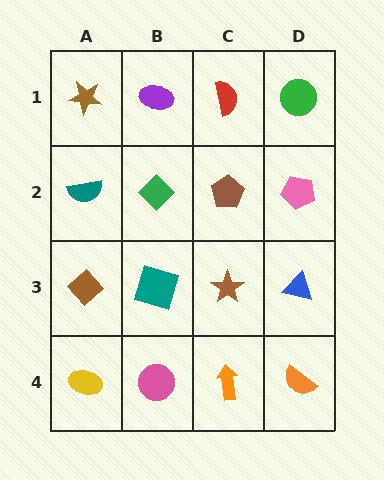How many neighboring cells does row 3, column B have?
4.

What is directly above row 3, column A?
A teal semicircle.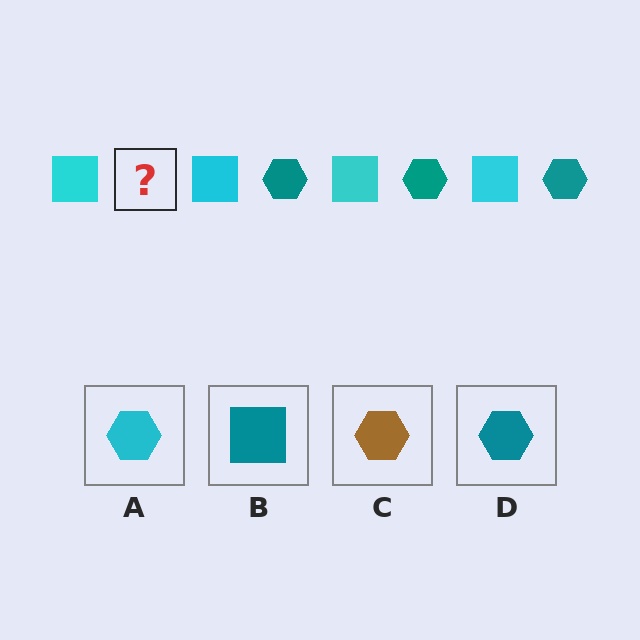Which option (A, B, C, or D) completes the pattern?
D.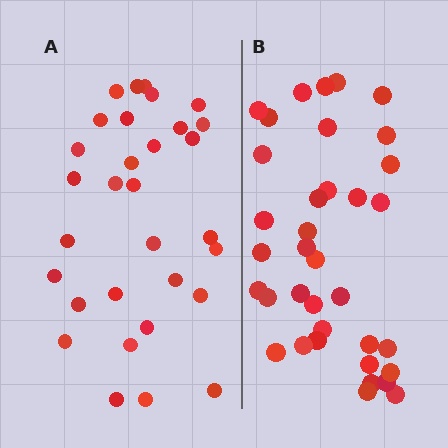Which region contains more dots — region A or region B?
Region B (the right region) has more dots.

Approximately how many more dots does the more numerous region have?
Region B has about 5 more dots than region A.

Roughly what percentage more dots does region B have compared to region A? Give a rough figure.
About 15% more.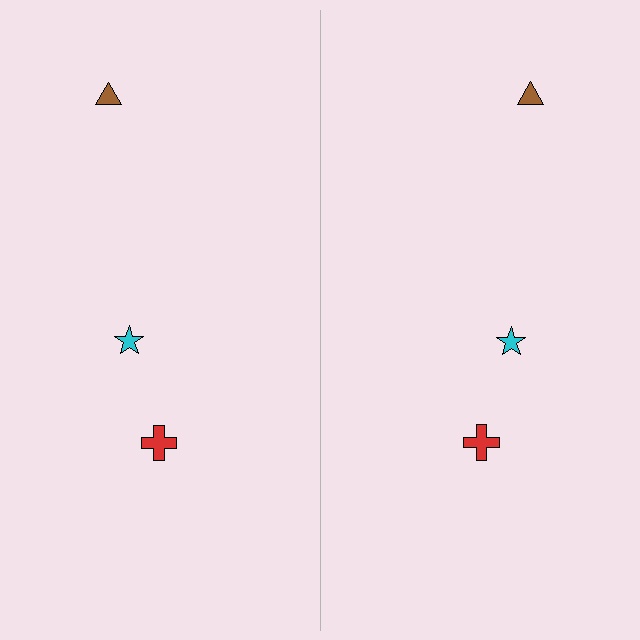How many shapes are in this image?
There are 6 shapes in this image.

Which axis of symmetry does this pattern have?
The pattern has a vertical axis of symmetry running through the center of the image.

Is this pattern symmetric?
Yes, this pattern has bilateral (reflection) symmetry.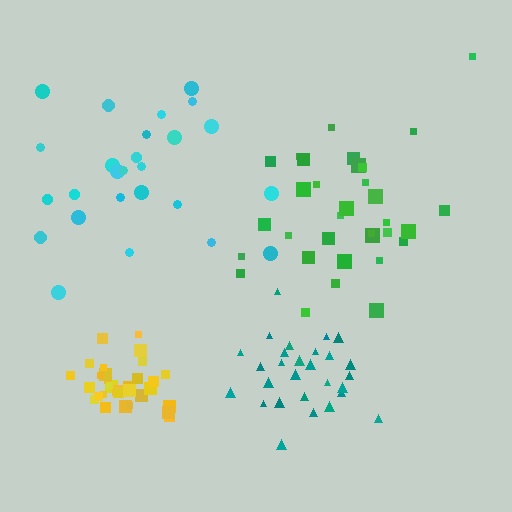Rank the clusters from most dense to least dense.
yellow, teal, green, cyan.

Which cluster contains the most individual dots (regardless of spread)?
Green (34).